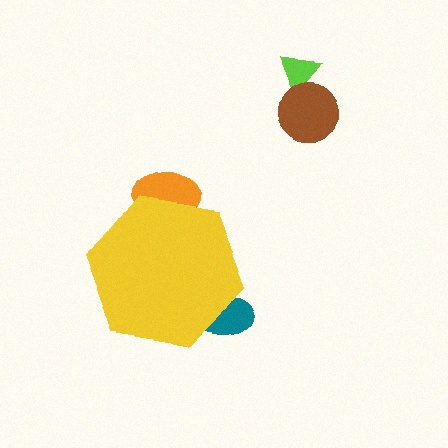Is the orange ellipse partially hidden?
Yes, the orange ellipse is partially hidden behind the yellow hexagon.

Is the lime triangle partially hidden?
No, the lime triangle is fully visible.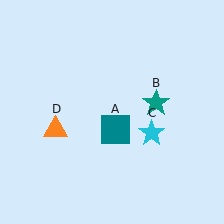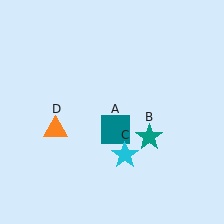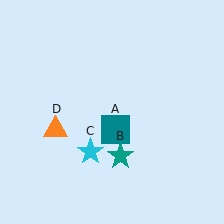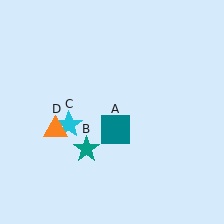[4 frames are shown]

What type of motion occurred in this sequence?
The teal star (object B), cyan star (object C) rotated clockwise around the center of the scene.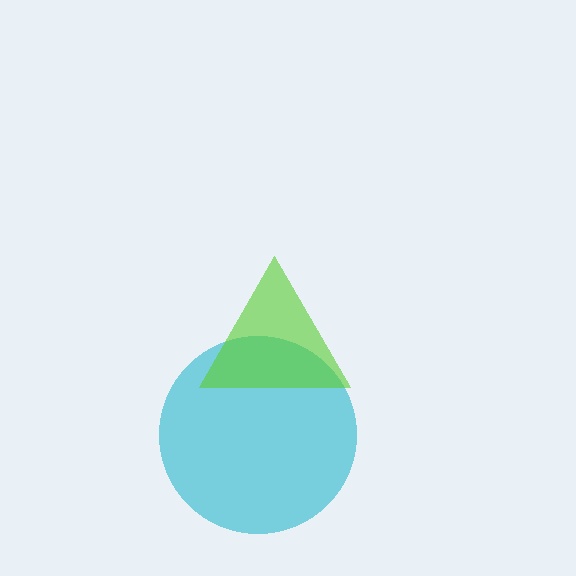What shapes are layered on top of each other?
The layered shapes are: a cyan circle, a lime triangle.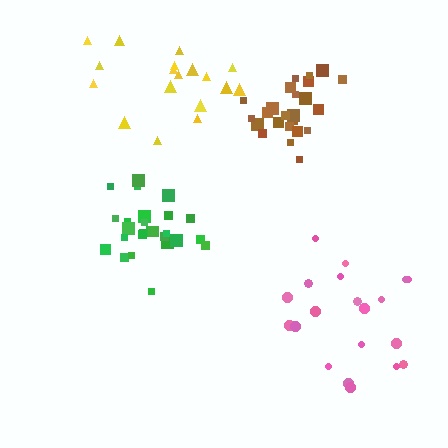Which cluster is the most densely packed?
Brown.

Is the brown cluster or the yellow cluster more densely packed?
Brown.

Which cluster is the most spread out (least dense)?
Yellow.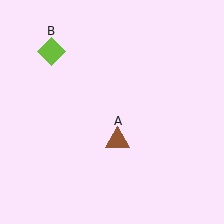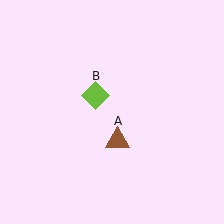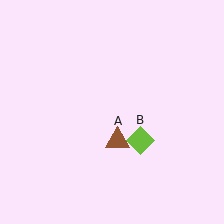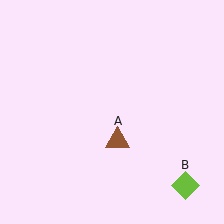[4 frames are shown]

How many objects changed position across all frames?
1 object changed position: lime diamond (object B).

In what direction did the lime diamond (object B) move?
The lime diamond (object B) moved down and to the right.